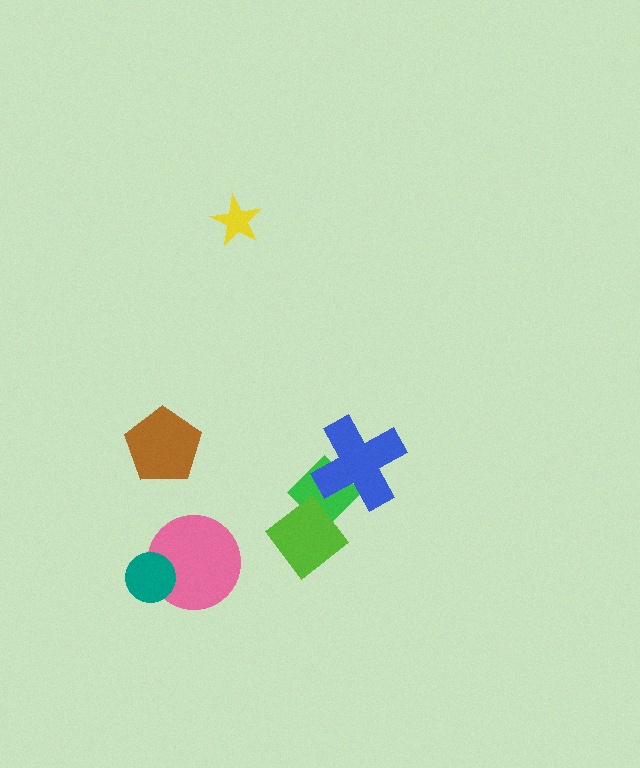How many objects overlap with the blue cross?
1 object overlaps with the blue cross.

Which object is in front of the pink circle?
The teal circle is in front of the pink circle.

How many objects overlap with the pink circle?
1 object overlaps with the pink circle.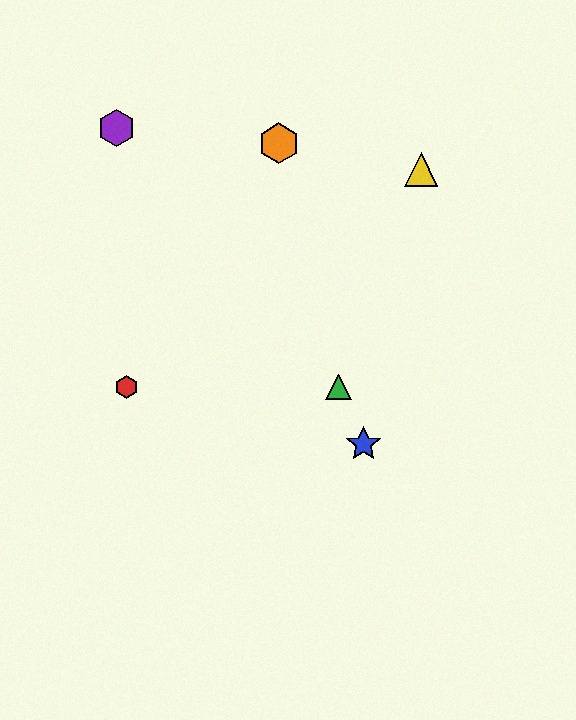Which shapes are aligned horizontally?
The red hexagon, the green triangle are aligned horizontally.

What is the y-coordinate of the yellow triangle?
The yellow triangle is at y≈169.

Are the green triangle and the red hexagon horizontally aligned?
Yes, both are at y≈387.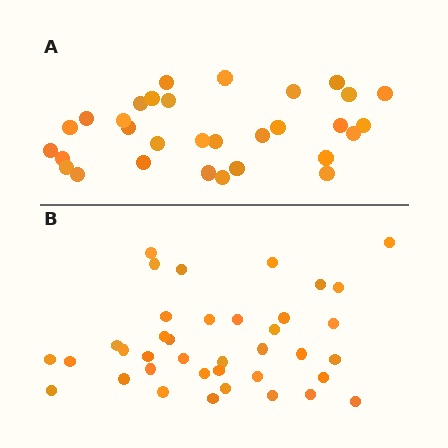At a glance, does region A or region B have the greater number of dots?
Region B (the bottom region) has more dots.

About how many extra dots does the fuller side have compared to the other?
Region B has roughly 8 or so more dots than region A.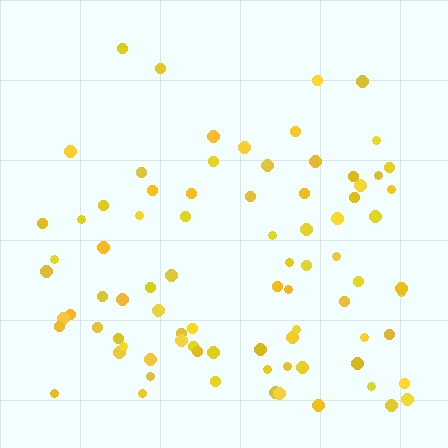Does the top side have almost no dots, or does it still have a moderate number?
Still a moderate number, just noticeably fewer than the bottom.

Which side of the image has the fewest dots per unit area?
The top.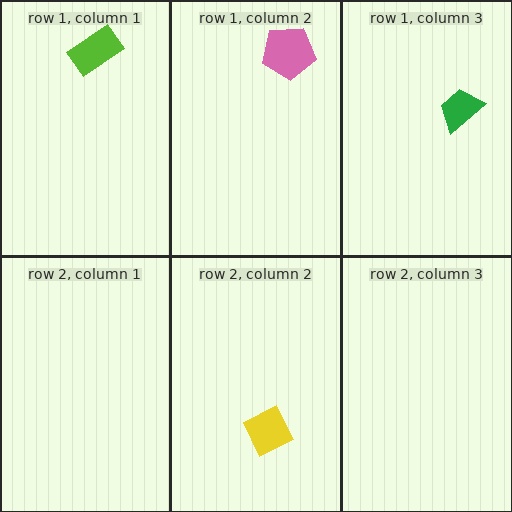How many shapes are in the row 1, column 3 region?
1.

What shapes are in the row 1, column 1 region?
The lime rectangle.